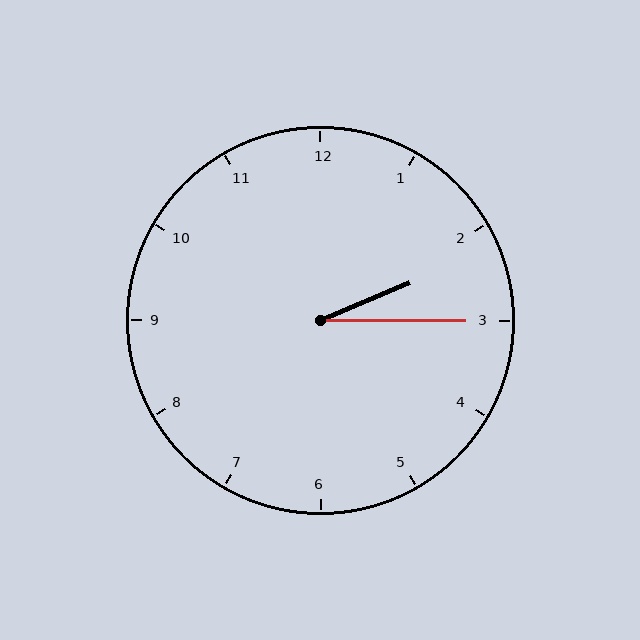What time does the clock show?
2:15.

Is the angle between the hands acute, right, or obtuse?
It is acute.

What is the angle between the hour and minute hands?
Approximately 22 degrees.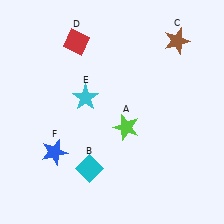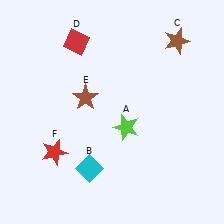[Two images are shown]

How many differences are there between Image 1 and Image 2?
There are 2 differences between the two images.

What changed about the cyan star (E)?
In Image 1, E is cyan. In Image 2, it changed to brown.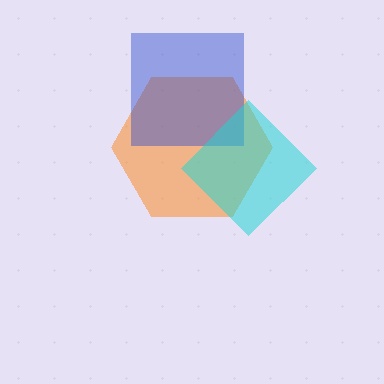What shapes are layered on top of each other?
The layered shapes are: an orange hexagon, a blue square, a cyan diamond.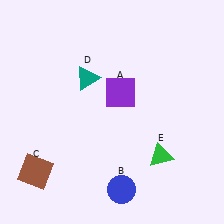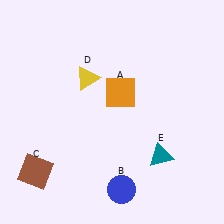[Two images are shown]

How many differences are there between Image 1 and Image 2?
There are 3 differences between the two images.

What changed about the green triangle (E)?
In Image 1, E is green. In Image 2, it changed to teal.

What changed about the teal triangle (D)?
In Image 1, D is teal. In Image 2, it changed to yellow.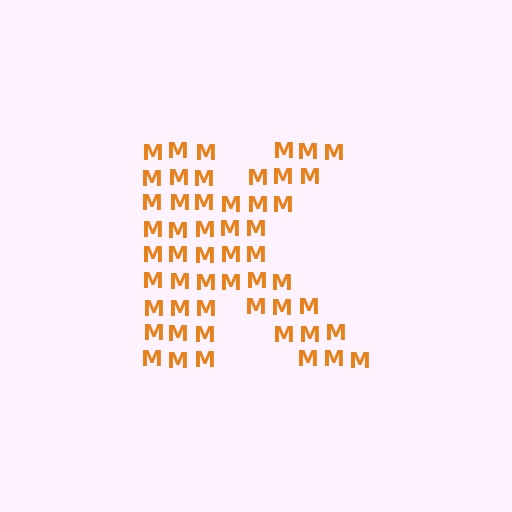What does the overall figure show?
The overall figure shows the letter K.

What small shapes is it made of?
It is made of small letter M's.